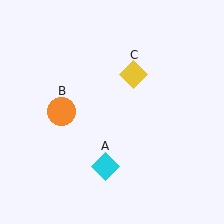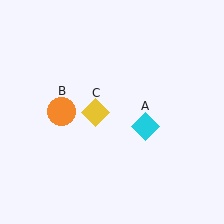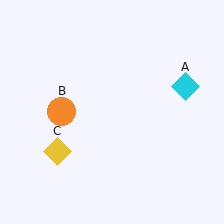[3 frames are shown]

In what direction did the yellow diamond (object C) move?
The yellow diamond (object C) moved down and to the left.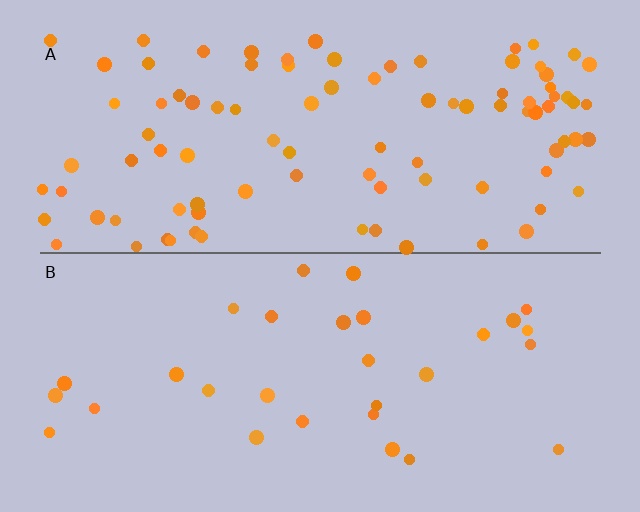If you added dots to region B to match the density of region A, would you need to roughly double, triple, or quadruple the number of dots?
Approximately triple.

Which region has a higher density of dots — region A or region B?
A (the top).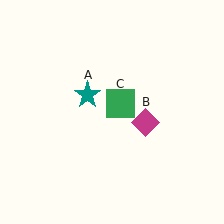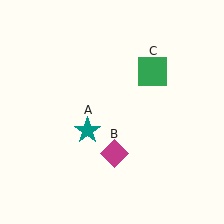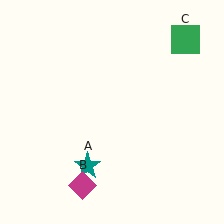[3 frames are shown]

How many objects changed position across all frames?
3 objects changed position: teal star (object A), magenta diamond (object B), green square (object C).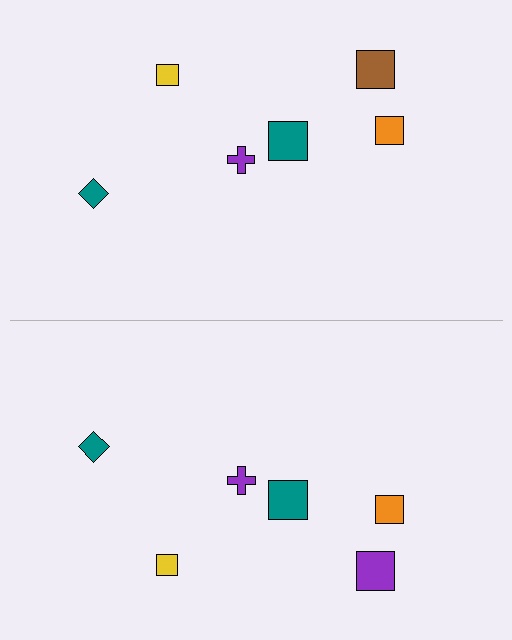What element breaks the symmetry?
The purple square on the bottom side breaks the symmetry — its mirror counterpart is brown.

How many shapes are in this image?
There are 12 shapes in this image.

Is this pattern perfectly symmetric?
No, the pattern is not perfectly symmetric. The purple square on the bottom side breaks the symmetry — its mirror counterpart is brown.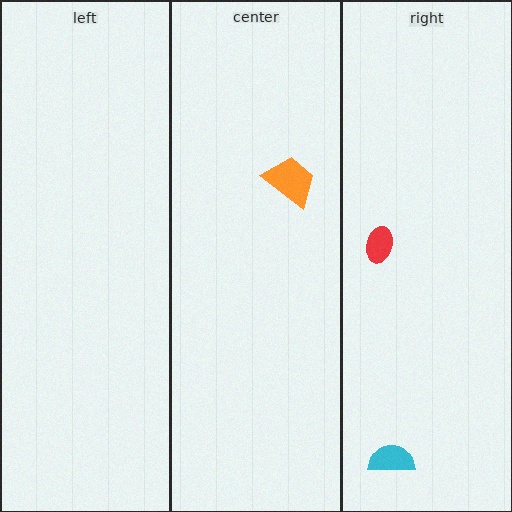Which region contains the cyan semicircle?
The right region.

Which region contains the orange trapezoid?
The center region.